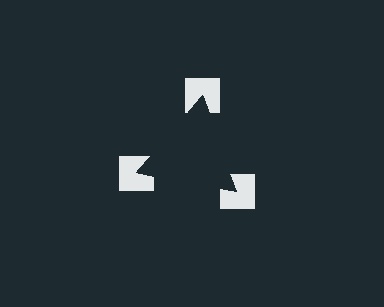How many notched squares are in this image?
There are 3 — one at each vertex of the illusory triangle.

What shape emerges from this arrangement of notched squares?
An illusory triangle — its edges are inferred from the aligned wedge cuts in the notched squares, not physically drawn.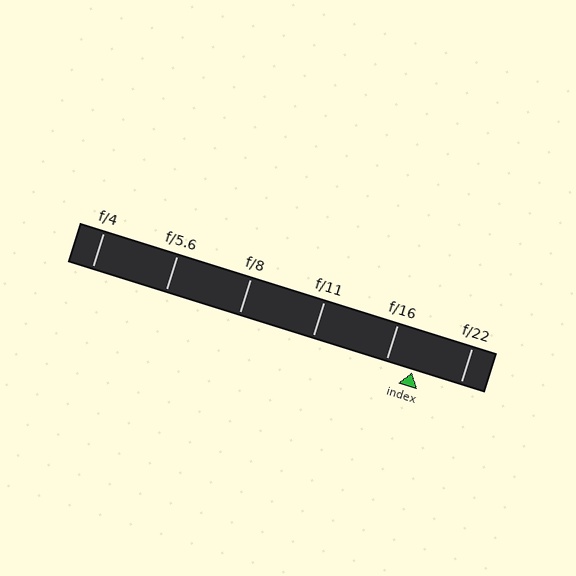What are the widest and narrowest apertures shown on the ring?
The widest aperture shown is f/4 and the narrowest is f/22.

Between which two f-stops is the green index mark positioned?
The index mark is between f/16 and f/22.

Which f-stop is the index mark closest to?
The index mark is closest to f/16.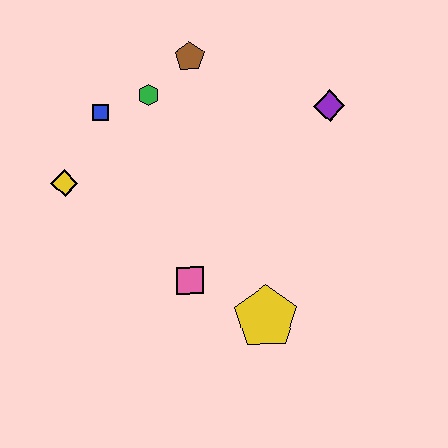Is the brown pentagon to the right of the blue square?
Yes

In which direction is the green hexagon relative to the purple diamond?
The green hexagon is to the left of the purple diamond.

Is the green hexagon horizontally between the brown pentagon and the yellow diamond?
Yes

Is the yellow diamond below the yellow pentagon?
No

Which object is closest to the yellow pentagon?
The pink square is closest to the yellow pentagon.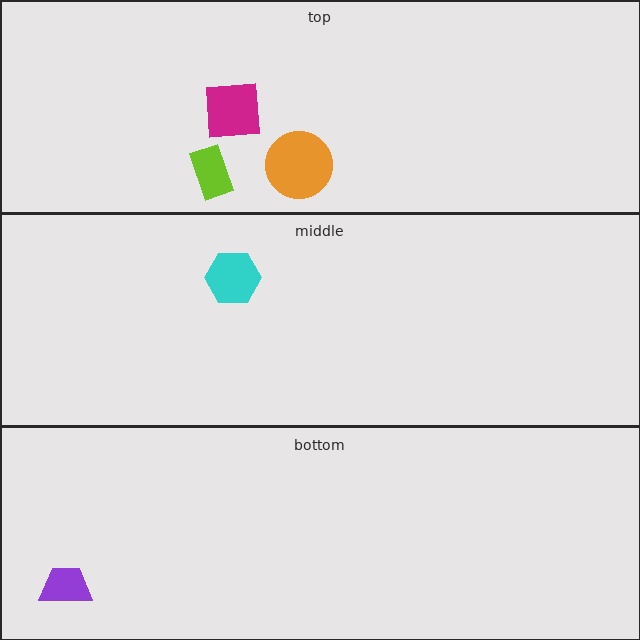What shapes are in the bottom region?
The purple trapezoid.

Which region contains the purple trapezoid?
The bottom region.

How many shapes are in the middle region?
1.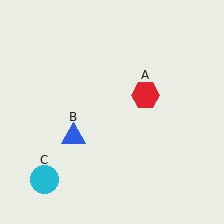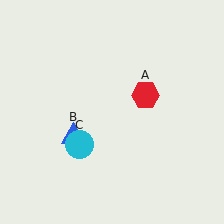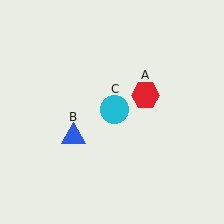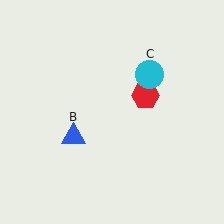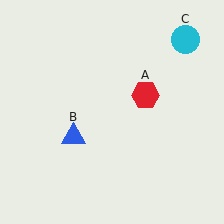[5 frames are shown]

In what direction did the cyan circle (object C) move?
The cyan circle (object C) moved up and to the right.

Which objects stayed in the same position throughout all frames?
Red hexagon (object A) and blue triangle (object B) remained stationary.